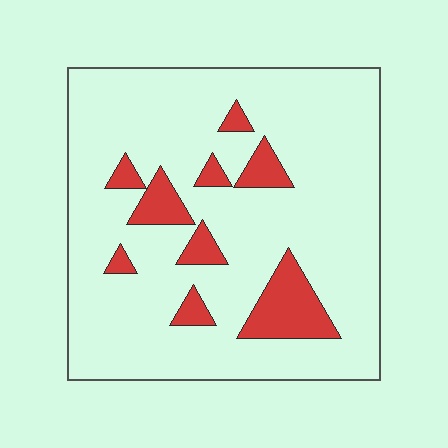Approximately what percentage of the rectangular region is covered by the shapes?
Approximately 15%.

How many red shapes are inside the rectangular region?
9.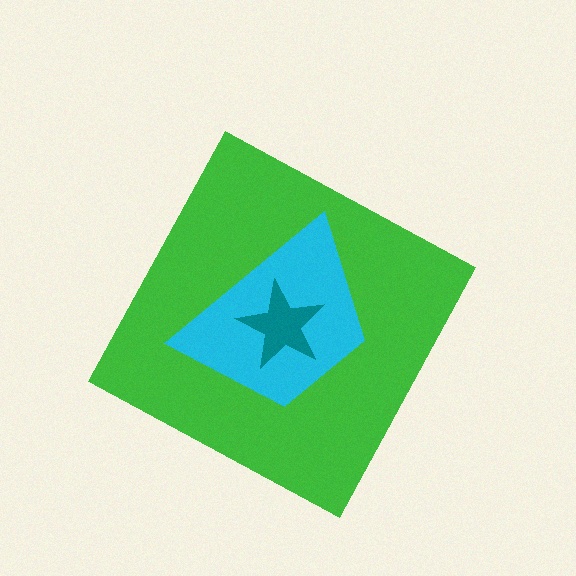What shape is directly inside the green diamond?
The cyan trapezoid.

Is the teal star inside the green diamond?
Yes.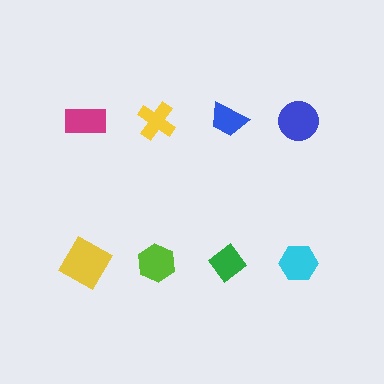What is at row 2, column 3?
A green diamond.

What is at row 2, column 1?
A yellow square.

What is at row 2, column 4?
A cyan hexagon.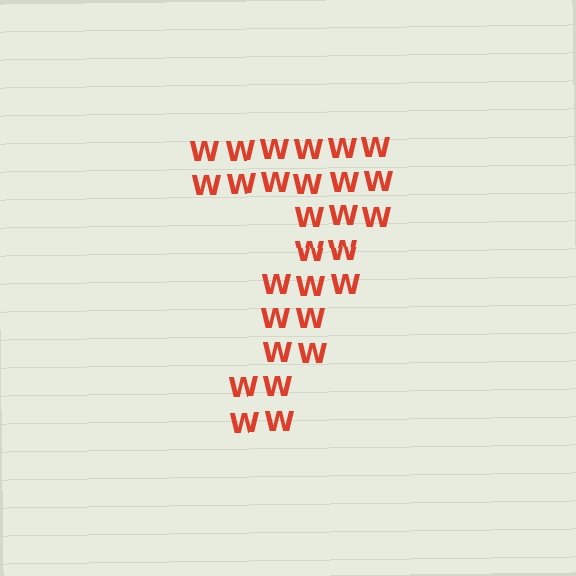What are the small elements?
The small elements are letter W's.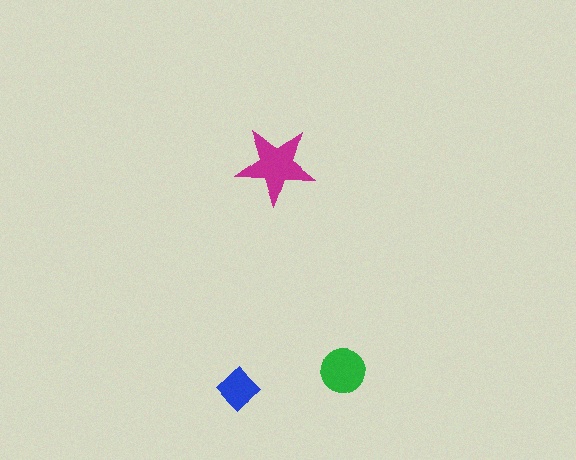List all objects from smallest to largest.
The blue diamond, the green circle, the magenta star.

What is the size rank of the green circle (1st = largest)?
2nd.